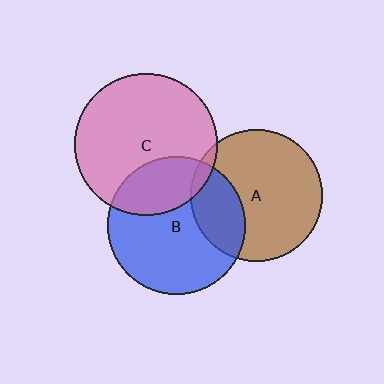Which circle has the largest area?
Circle C (pink).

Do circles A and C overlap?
Yes.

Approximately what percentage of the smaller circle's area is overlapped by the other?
Approximately 5%.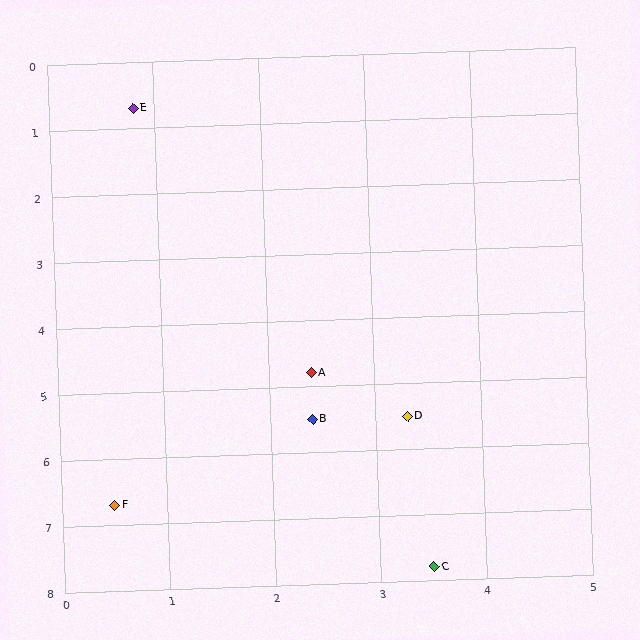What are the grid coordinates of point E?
Point E is at approximately (0.8, 0.7).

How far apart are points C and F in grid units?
Points C and F are about 3.2 grid units apart.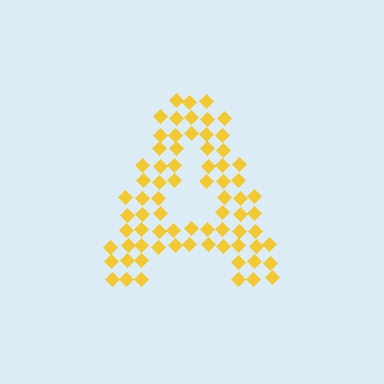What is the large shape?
The large shape is the letter A.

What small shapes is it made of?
It is made of small diamonds.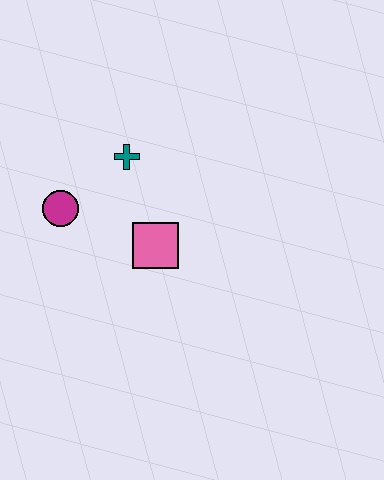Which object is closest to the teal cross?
The magenta circle is closest to the teal cross.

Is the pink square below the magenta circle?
Yes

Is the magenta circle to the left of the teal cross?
Yes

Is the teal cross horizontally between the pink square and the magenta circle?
Yes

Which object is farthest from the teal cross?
The pink square is farthest from the teal cross.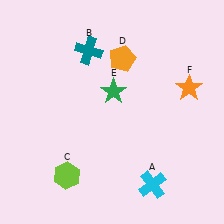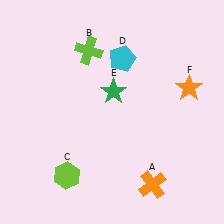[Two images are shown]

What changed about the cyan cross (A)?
In Image 1, A is cyan. In Image 2, it changed to orange.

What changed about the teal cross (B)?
In Image 1, B is teal. In Image 2, it changed to lime.